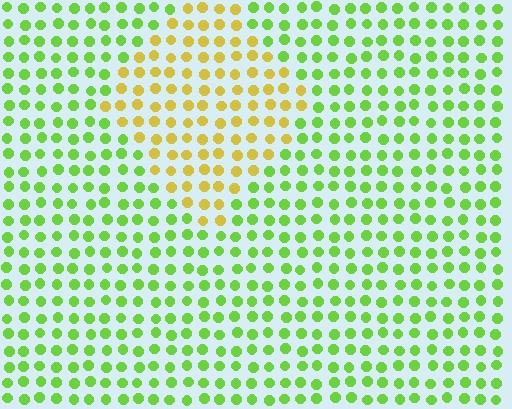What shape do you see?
I see a diamond.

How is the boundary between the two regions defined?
The boundary is defined purely by a slight shift in hue (about 49 degrees). Spacing, size, and orientation are identical on both sides.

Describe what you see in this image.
The image is filled with small lime elements in a uniform arrangement. A diamond-shaped region is visible where the elements are tinted to a slightly different hue, forming a subtle color boundary.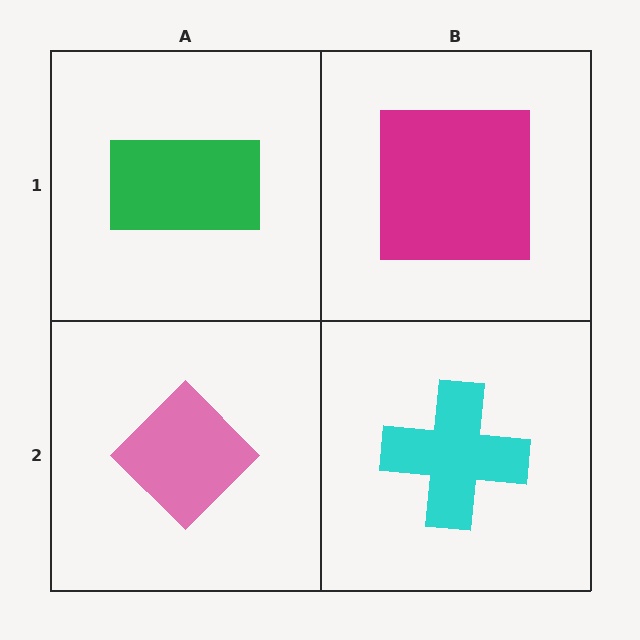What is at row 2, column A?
A pink diamond.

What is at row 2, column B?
A cyan cross.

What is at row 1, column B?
A magenta square.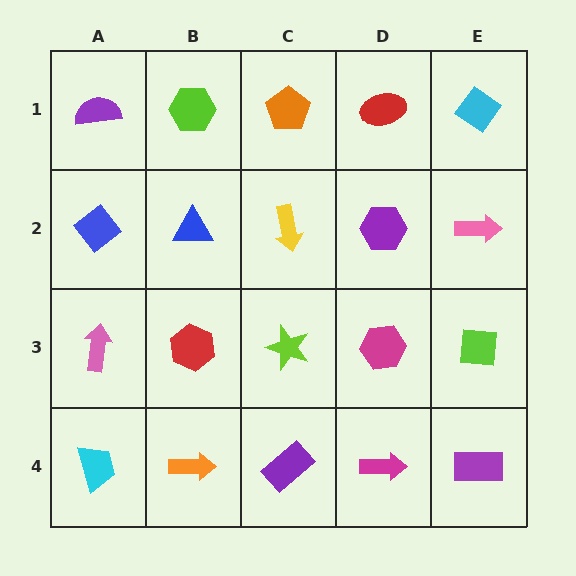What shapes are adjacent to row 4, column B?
A red hexagon (row 3, column B), a cyan trapezoid (row 4, column A), a purple rectangle (row 4, column C).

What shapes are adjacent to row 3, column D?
A purple hexagon (row 2, column D), a magenta arrow (row 4, column D), a lime star (row 3, column C), a lime square (row 3, column E).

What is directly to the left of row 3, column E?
A magenta hexagon.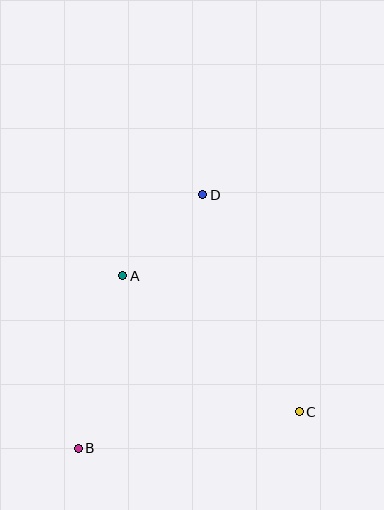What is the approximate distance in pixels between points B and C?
The distance between B and C is approximately 224 pixels.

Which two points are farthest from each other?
Points B and D are farthest from each other.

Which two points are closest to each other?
Points A and D are closest to each other.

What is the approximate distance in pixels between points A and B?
The distance between A and B is approximately 178 pixels.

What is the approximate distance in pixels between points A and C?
The distance between A and C is approximately 223 pixels.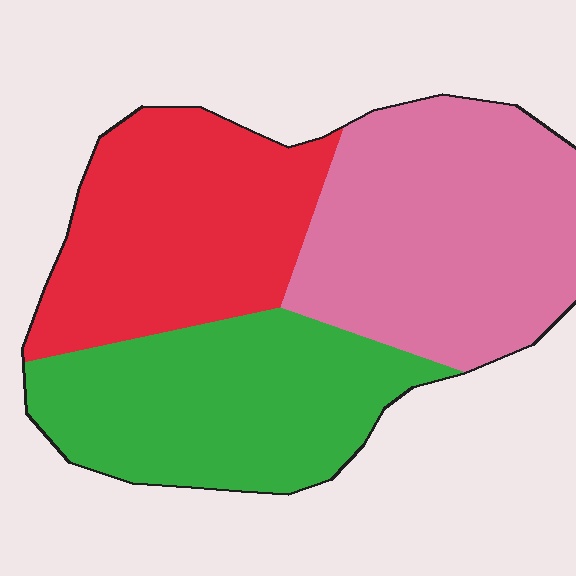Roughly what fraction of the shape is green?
Green covers about 30% of the shape.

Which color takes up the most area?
Pink, at roughly 35%.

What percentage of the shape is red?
Red takes up about one third (1/3) of the shape.